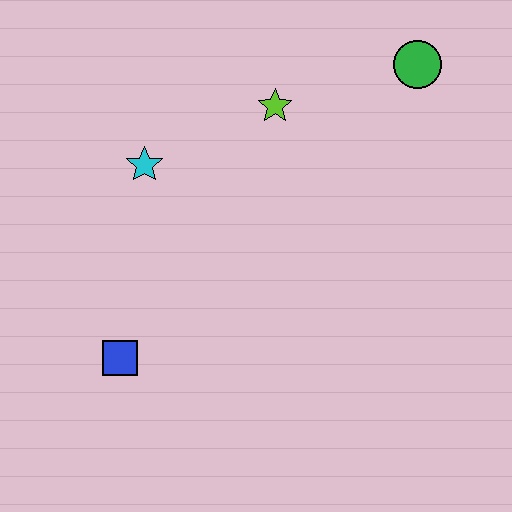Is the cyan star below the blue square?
No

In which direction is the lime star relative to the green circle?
The lime star is to the left of the green circle.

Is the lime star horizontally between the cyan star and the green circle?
Yes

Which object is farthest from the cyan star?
The green circle is farthest from the cyan star.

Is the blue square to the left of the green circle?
Yes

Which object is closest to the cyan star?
The lime star is closest to the cyan star.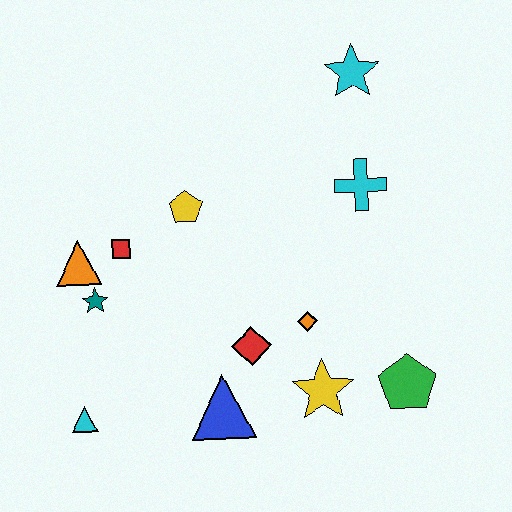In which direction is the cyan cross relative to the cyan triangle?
The cyan cross is to the right of the cyan triangle.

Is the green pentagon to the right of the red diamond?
Yes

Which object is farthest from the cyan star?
The cyan triangle is farthest from the cyan star.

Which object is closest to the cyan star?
The cyan cross is closest to the cyan star.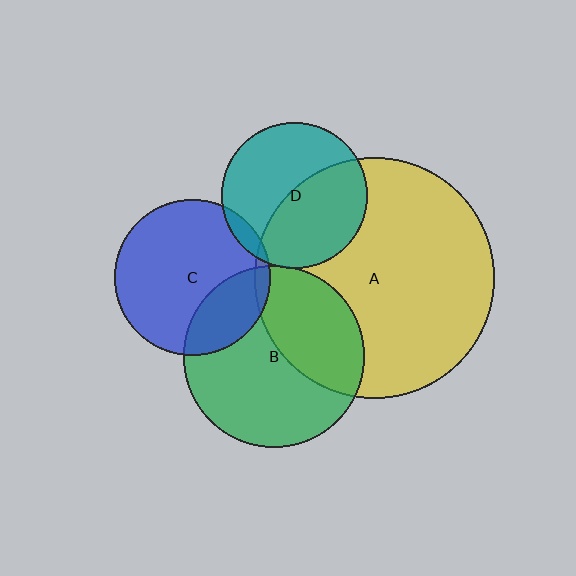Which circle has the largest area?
Circle A (yellow).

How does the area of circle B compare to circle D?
Approximately 1.5 times.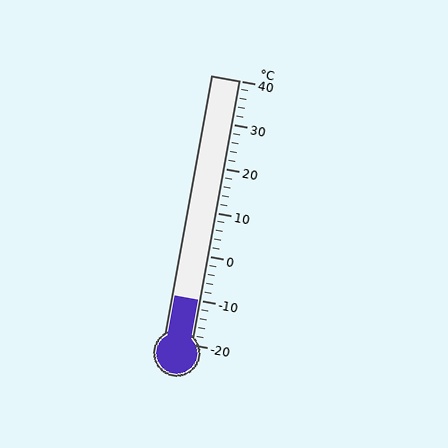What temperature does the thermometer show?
The thermometer shows approximately -10°C.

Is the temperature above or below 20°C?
The temperature is below 20°C.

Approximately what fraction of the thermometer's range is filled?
The thermometer is filled to approximately 15% of its range.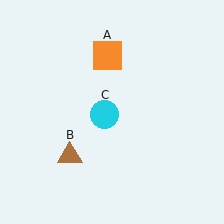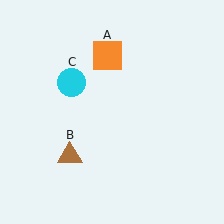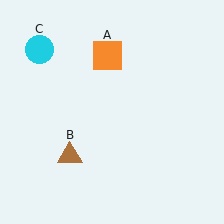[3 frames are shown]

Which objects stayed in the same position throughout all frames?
Orange square (object A) and brown triangle (object B) remained stationary.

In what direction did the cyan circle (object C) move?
The cyan circle (object C) moved up and to the left.